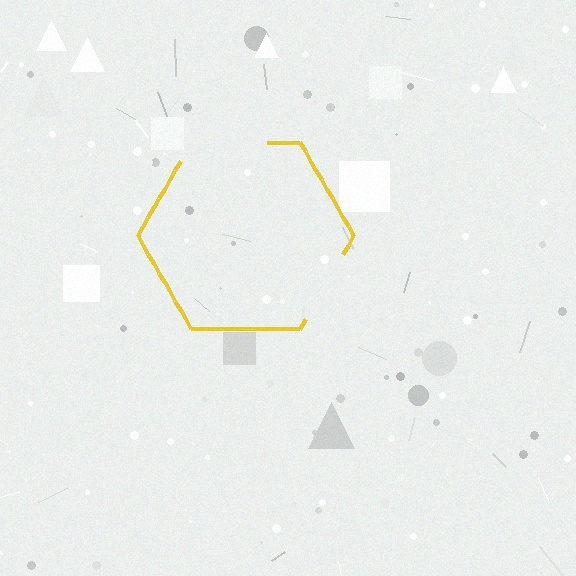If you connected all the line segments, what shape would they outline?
They would outline a hexagon.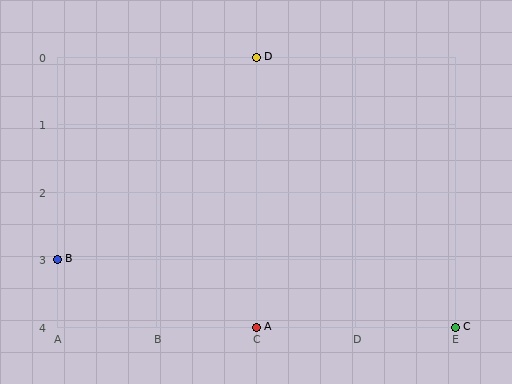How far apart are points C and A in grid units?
Points C and A are 2 columns apart.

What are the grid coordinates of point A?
Point A is at grid coordinates (C, 4).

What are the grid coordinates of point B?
Point B is at grid coordinates (A, 3).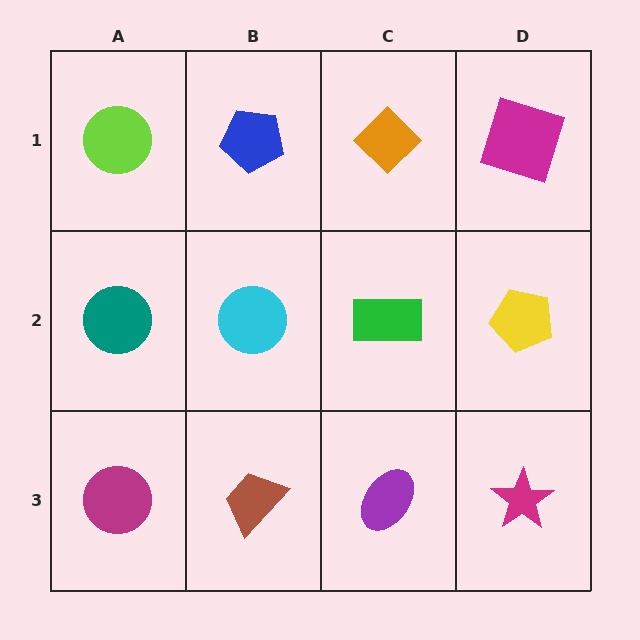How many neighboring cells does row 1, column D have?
2.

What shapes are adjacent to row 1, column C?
A green rectangle (row 2, column C), a blue pentagon (row 1, column B), a magenta square (row 1, column D).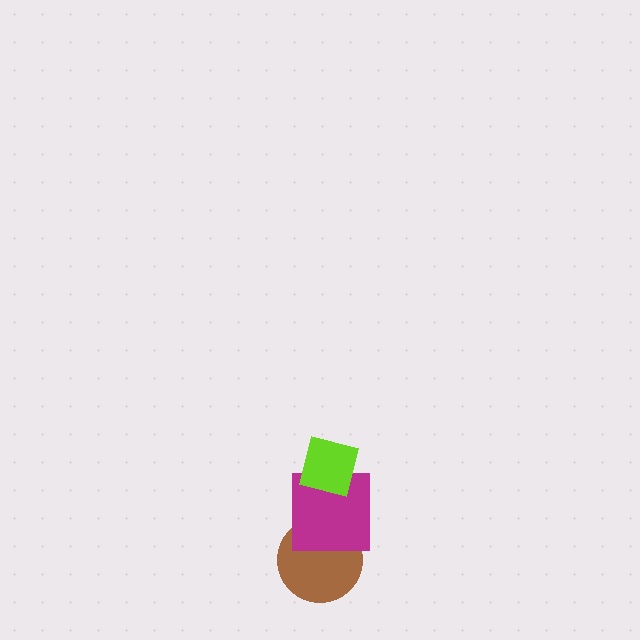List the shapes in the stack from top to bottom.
From top to bottom: the lime square, the magenta square, the brown circle.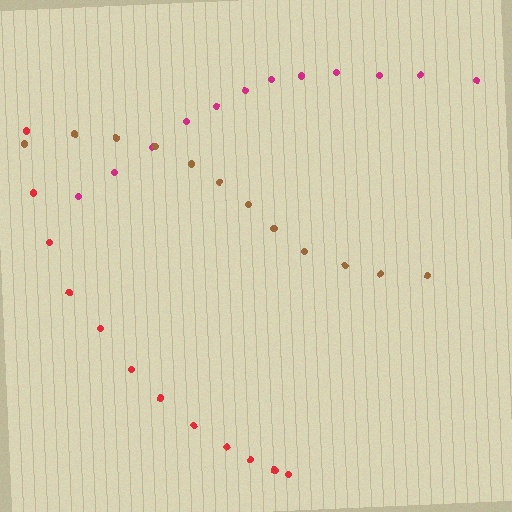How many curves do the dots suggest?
There are 3 distinct paths.